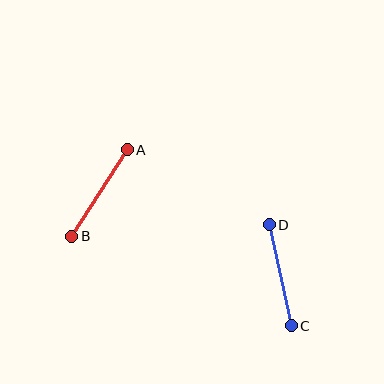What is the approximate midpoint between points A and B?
The midpoint is at approximately (100, 193) pixels.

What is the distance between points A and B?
The distance is approximately 103 pixels.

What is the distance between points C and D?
The distance is approximately 103 pixels.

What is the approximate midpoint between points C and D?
The midpoint is at approximately (280, 275) pixels.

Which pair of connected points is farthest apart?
Points C and D are farthest apart.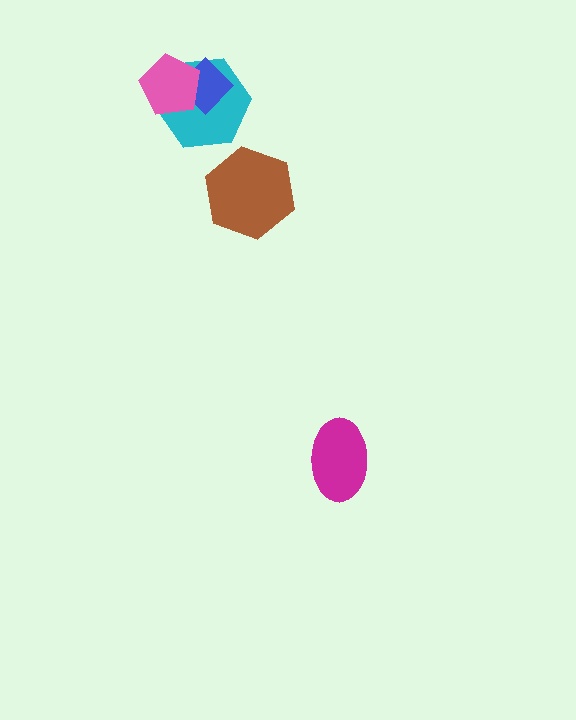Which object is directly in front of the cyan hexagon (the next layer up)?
The blue diamond is directly in front of the cyan hexagon.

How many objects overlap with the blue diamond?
2 objects overlap with the blue diamond.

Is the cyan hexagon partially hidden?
Yes, it is partially covered by another shape.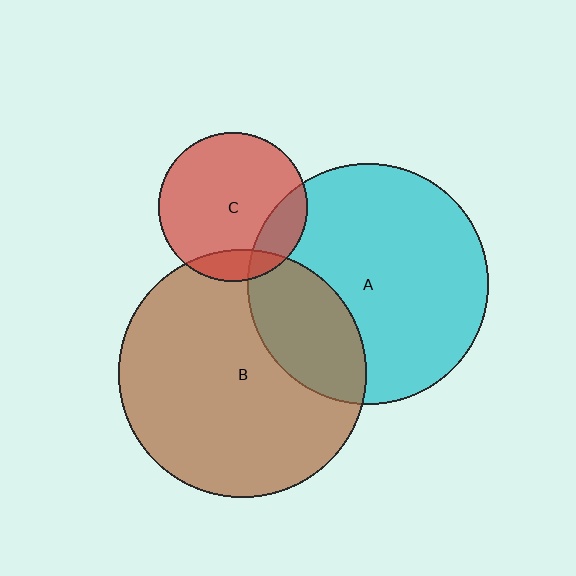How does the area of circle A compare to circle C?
Approximately 2.6 times.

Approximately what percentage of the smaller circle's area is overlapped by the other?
Approximately 25%.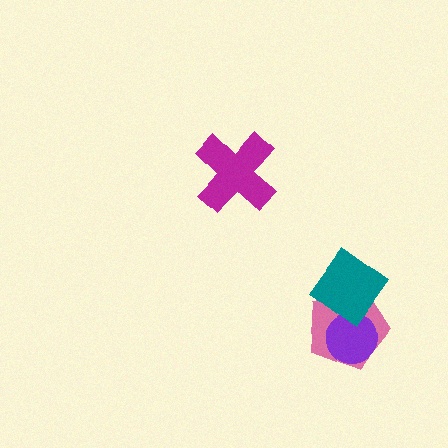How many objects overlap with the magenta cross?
0 objects overlap with the magenta cross.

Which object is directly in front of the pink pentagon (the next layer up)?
The purple circle is directly in front of the pink pentagon.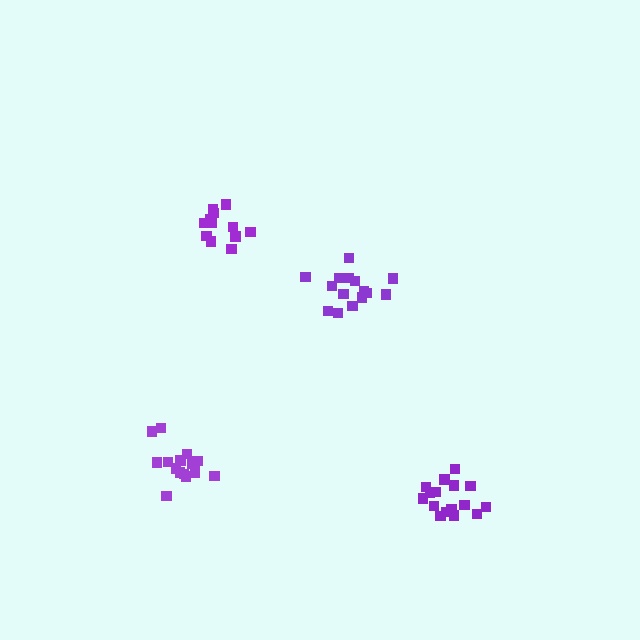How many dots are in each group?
Group 1: 15 dots, Group 2: 12 dots, Group 3: 17 dots, Group 4: 16 dots (60 total).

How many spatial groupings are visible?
There are 4 spatial groupings.